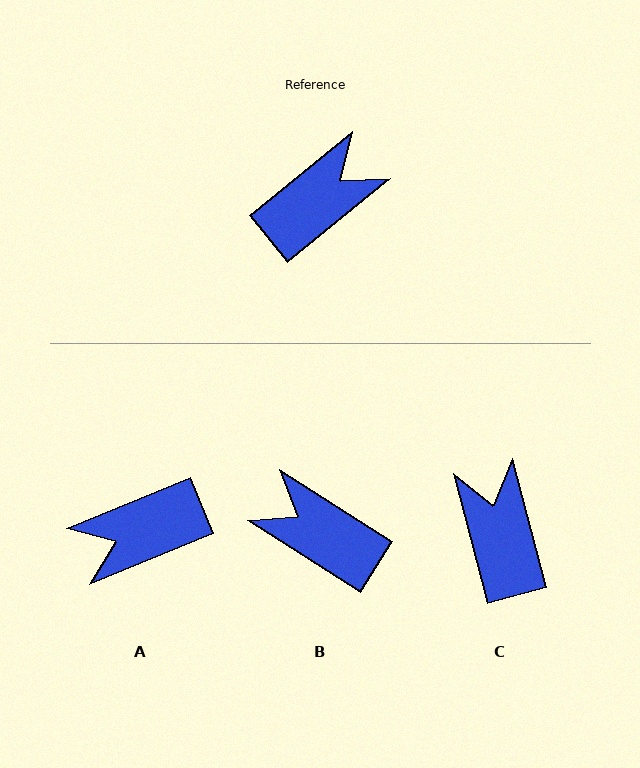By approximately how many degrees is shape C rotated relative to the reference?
Approximately 66 degrees counter-clockwise.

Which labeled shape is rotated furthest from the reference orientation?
A, about 163 degrees away.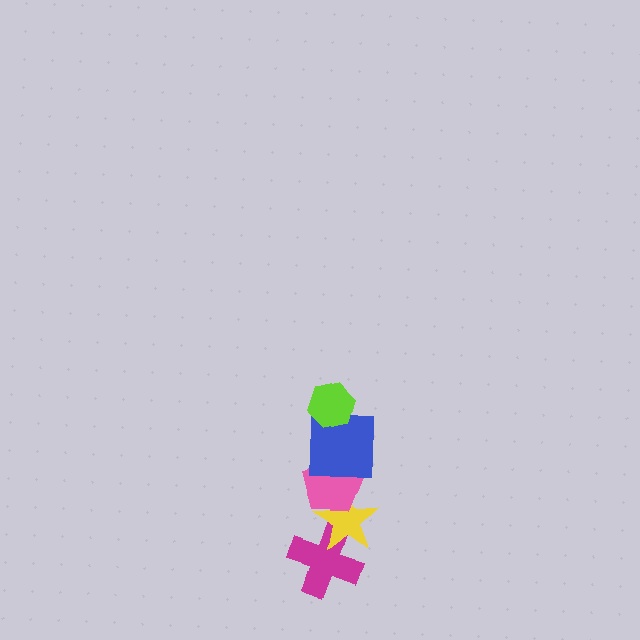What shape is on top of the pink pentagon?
The blue square is on top of the pink pentagon.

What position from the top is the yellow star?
The yellow star is 4th from the top.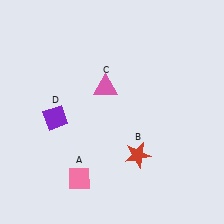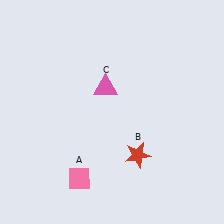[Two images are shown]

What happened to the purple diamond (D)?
The purple diamond (D) was removed in Image 2. It was in the bottom-left area of Image 1.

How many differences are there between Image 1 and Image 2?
There is 1 difference between the two images.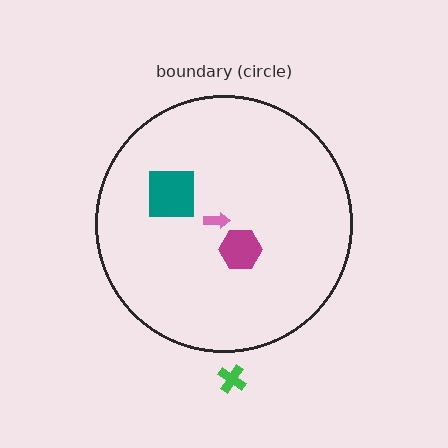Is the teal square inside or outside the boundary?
Inside.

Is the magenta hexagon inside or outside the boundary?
Inside.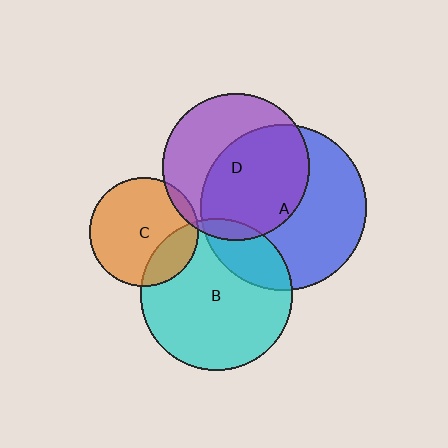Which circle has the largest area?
Circle A (blue).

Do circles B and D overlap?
Yes.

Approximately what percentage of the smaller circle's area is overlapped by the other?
Approximately 5%.